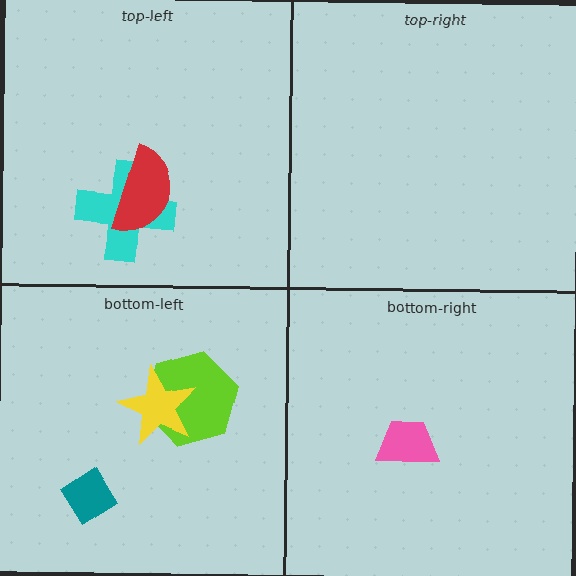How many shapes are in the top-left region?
2.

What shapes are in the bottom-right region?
The pink trapezoid.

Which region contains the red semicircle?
The top-left region.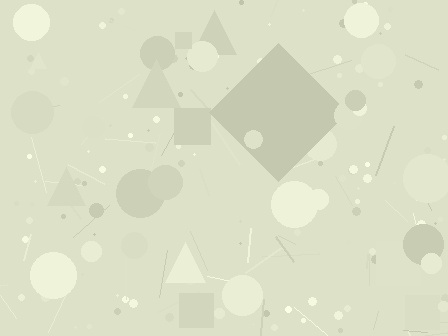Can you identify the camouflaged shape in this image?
The camouflaged shape is a diamond.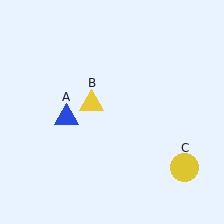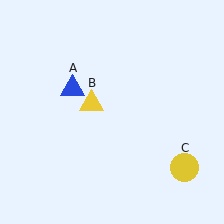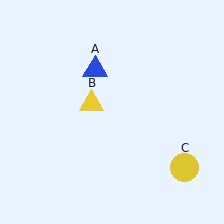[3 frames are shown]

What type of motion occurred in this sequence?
The blue triangle (object A) rotated clockwise around the center of the scene.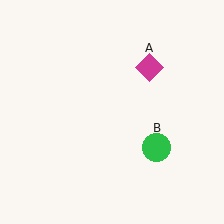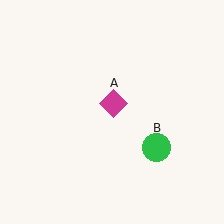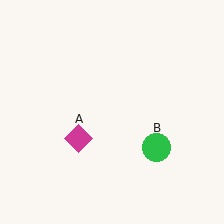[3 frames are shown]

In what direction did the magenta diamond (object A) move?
The magenta diamond (object A) moved down and to the left.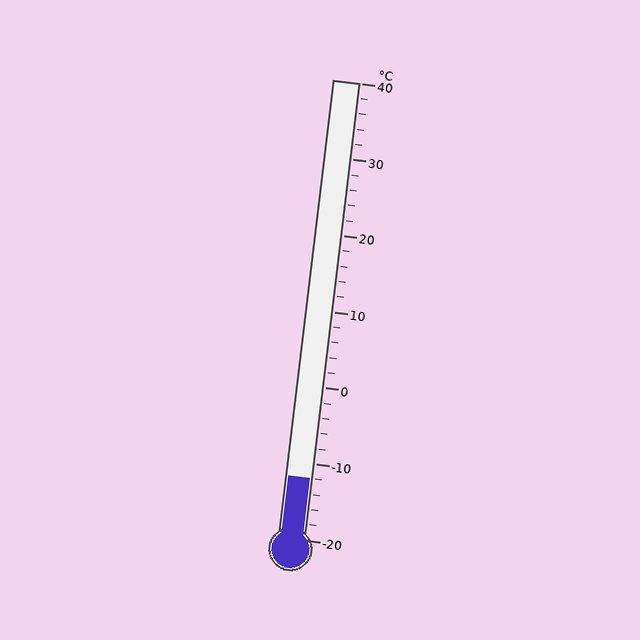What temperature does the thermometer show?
The thermometer shows approximately -12°C.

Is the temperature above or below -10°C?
The temperature is below -10°C.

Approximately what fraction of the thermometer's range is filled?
The thermometer is filled to approximately 15% of its range.